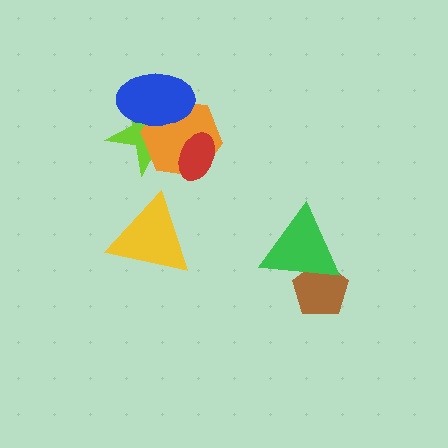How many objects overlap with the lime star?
3 objects overlap with the lime star.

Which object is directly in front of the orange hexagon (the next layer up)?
The blue ellipse is directly in front of the orange hexagon.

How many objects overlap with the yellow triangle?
0 objects overlap with the yellow triangle.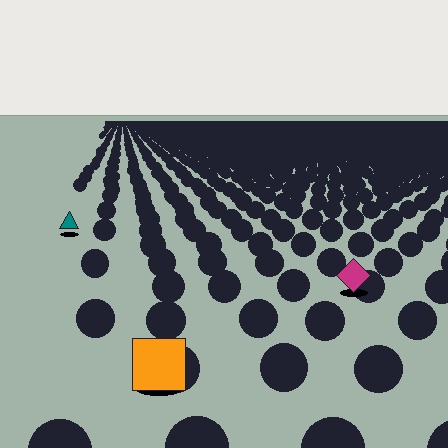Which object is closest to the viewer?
The orange square is closest. The texture marks near it are larger and more spread out.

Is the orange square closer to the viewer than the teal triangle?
Yes. The orange square is closer — you can tell from the texture gradient: the ground texture is coarser near it.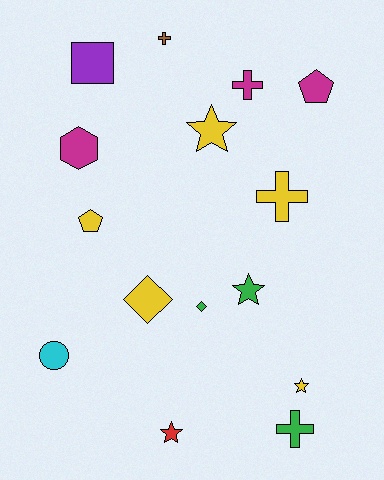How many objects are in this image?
There are 15 objects.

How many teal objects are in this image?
There are no teal objects.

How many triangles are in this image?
There are no triangles.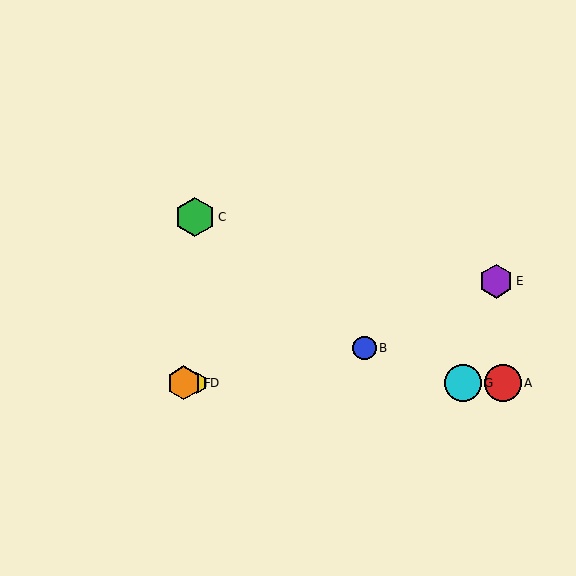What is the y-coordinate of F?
Object F is at y≈383.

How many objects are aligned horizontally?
4 objects (A, D, F, G) are aligned horizontally.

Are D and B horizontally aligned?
No, D is at y≈383 and B is at y≈348.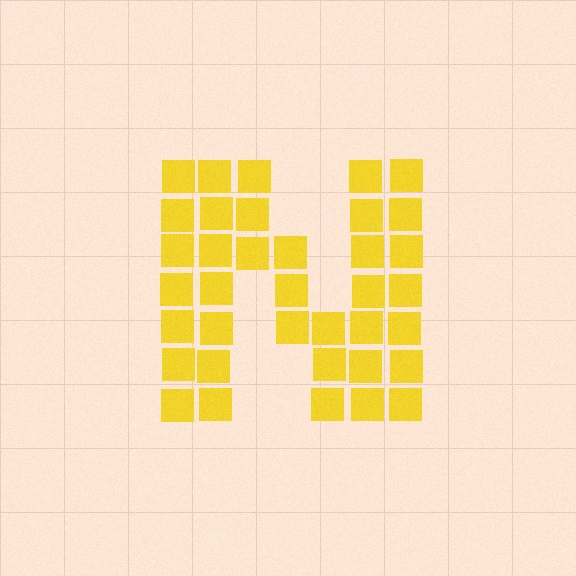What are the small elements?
The small elements are squares.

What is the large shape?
The large shape is the letter N.